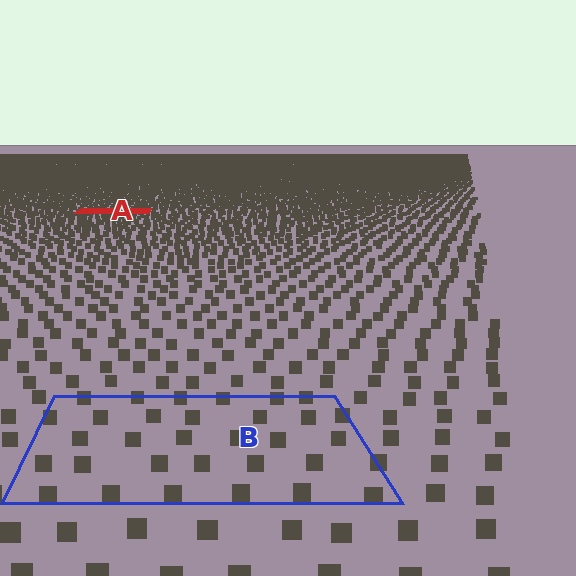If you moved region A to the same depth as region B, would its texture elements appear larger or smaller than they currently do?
They would appear larger. At a closer depth, the same texture elements are projected at a bigger on-screen size.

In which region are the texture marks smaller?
The texture marks are smaller in region A, because it is farther away.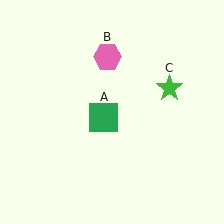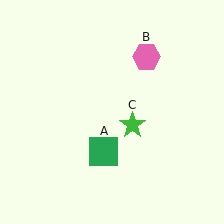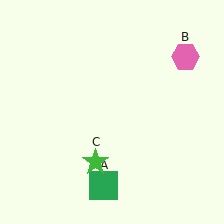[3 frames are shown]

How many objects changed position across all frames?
3 objects changed position: green square (object A), pink hexagon (object B), green star (object C).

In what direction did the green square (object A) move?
The green square (object A) moved down.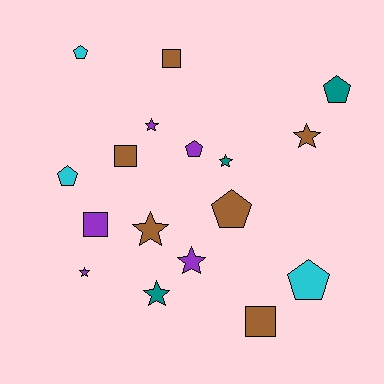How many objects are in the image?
There are 17 objects.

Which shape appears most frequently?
Star, with 7 objects.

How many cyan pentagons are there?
There are 3 cyan pentagons.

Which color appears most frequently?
Brown, with 6 objects.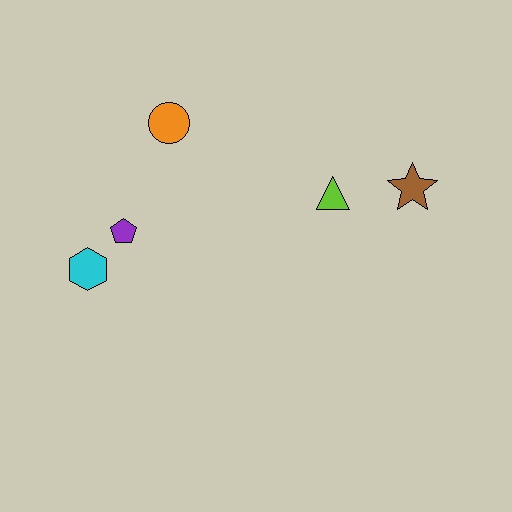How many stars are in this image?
There is 1 star.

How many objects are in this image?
There are 5 objects.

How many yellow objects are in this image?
There are no yellow objects.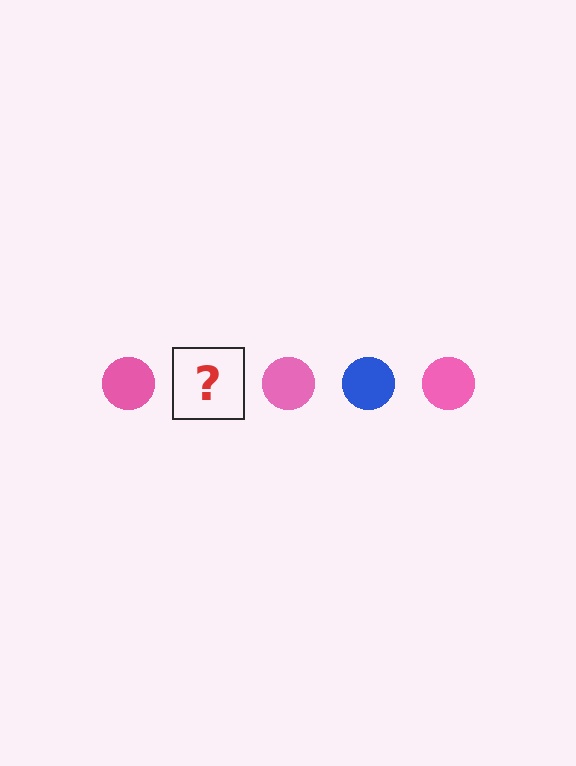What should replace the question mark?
The question mark should be replaced with a blue circle.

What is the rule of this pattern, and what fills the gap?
The rule is that the pattern cycles through pink, blue circles. The gap should be filled with a blue circle.